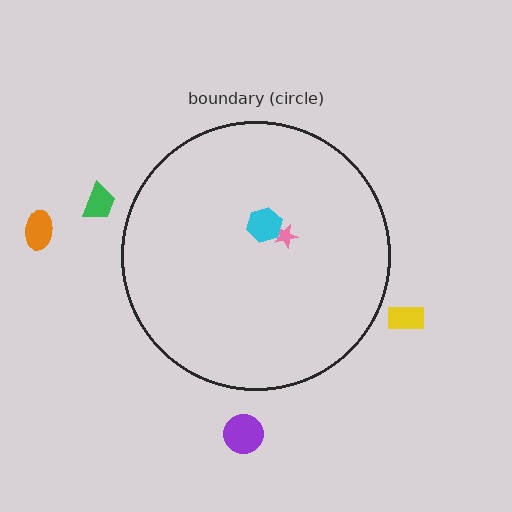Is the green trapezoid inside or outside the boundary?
Outside.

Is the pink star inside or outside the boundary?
Inside.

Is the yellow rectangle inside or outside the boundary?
Outside.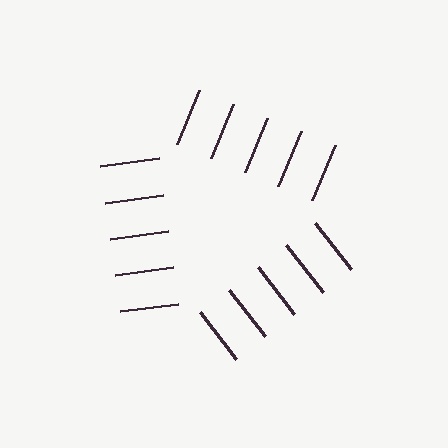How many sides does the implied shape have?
3 sides — the line-ends trace a triangle.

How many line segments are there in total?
15 — 5 along each of the 3 edges.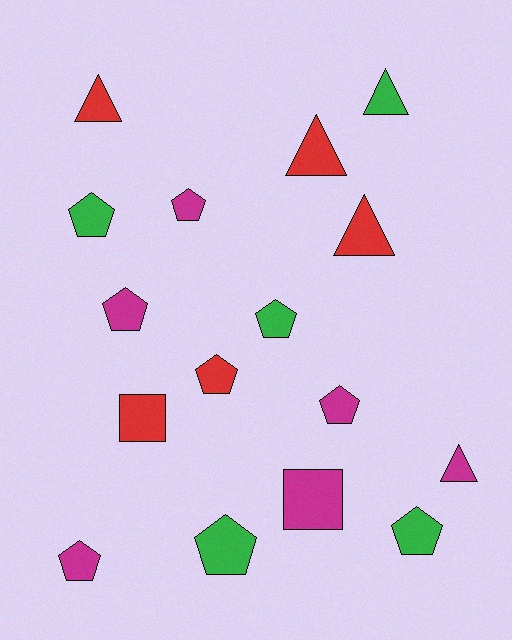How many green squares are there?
There are no green squares.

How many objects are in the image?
There are 16 objects.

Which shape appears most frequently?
Pentagon, with 9 objects.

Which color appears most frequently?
Magenta, with 6 objects.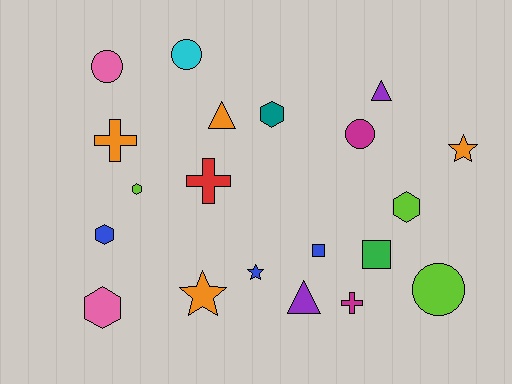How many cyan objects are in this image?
There is 1 cyan object.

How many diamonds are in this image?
There are no diamonds.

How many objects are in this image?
There are 20 objects.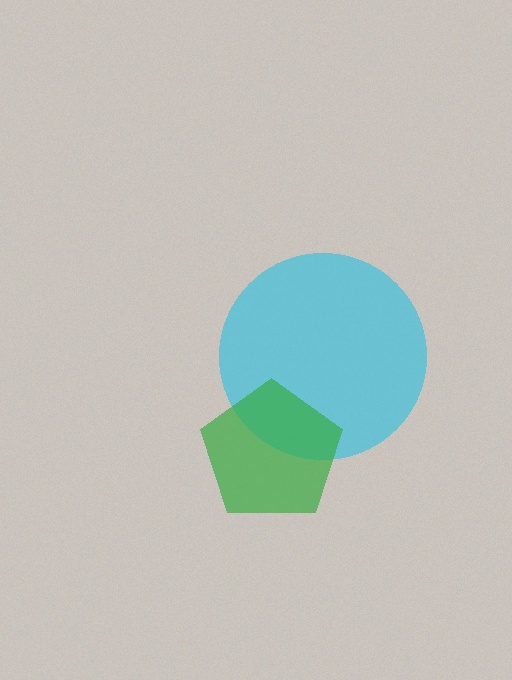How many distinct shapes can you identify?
There are 2 distinct shapes: a cyan circle, a green pentagon.